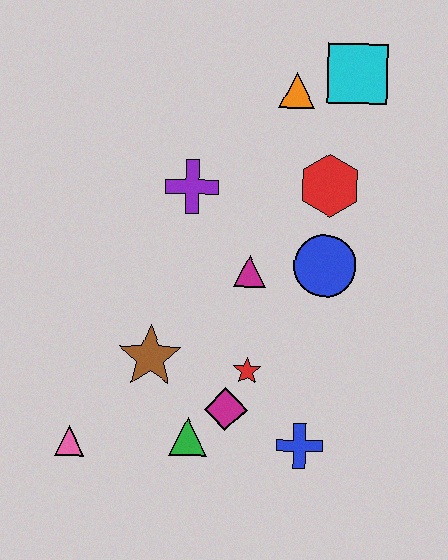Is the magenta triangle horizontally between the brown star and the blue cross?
Yes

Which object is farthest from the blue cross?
The cyan square is farthest from the blue cross.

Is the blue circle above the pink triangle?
Yes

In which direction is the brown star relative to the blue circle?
The brown star is to the left of the blue circle.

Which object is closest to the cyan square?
The orange triangle is closest to the cyan square.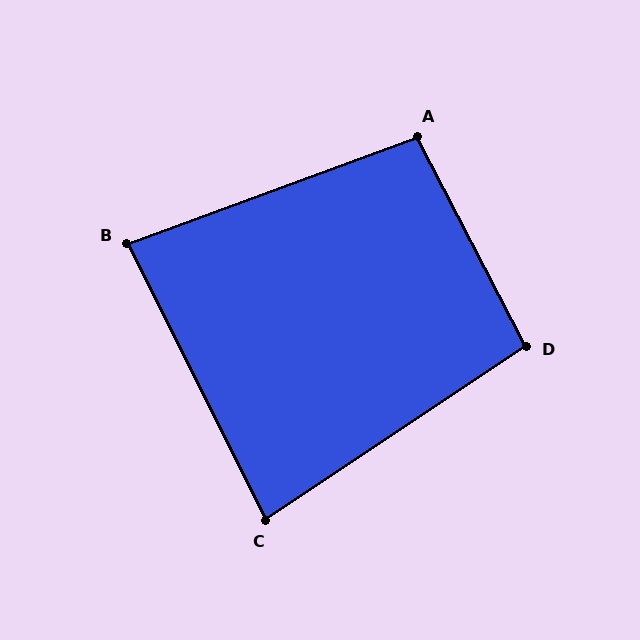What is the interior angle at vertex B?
Approximately 84 degrees (acute).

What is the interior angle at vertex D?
Approximately 96 degrees (obtuse).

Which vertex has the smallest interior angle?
C, at approximately 83 degrees.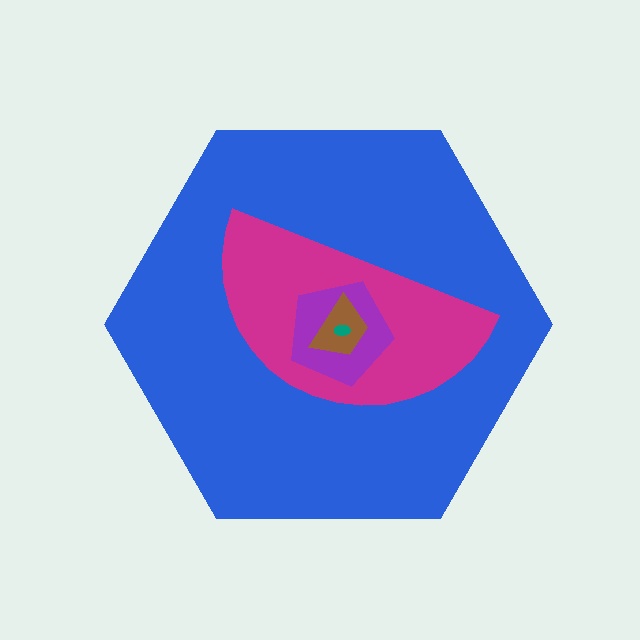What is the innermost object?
The teal ellipse.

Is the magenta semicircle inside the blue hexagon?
Yes.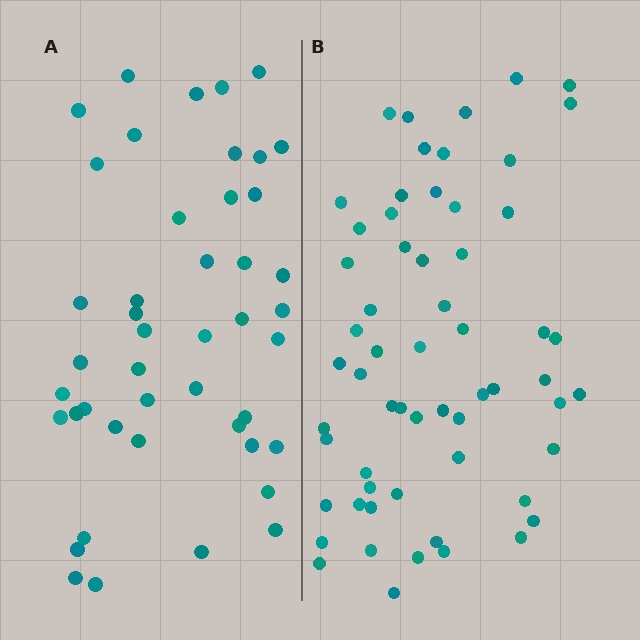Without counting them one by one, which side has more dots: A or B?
Region B (the right region) has more dots.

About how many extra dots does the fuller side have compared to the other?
Region B has approximately 15 more dots than region A.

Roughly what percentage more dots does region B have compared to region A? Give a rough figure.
About 35% more.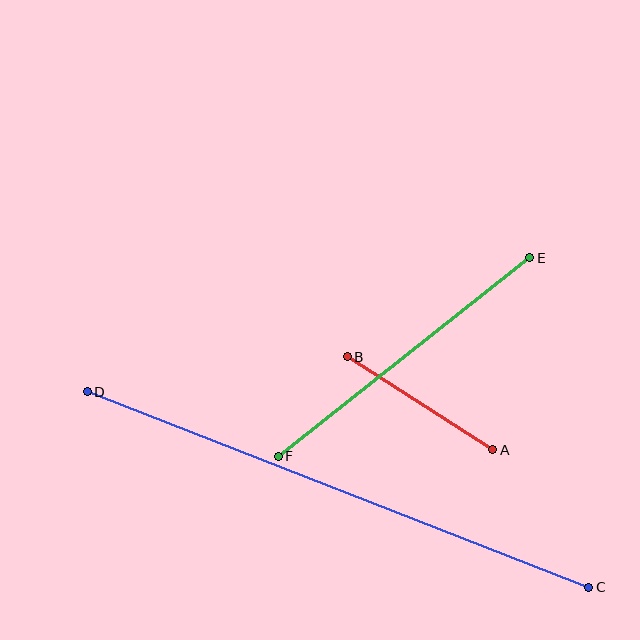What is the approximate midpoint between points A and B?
The midpoint is at approximately (420, 403) pixels.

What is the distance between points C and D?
The distance is approximately 539 pixels.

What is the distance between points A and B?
The distance is approximately 173 pixels.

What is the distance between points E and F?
The distance is approximately 320 pixels.